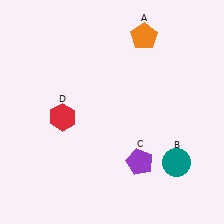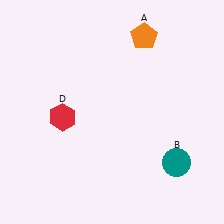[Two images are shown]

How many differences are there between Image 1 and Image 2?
There is 1 difference between the two images.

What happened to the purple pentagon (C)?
The purple pentagon (C) was removed in Image 2. It was in the bottom-right area of Image 1.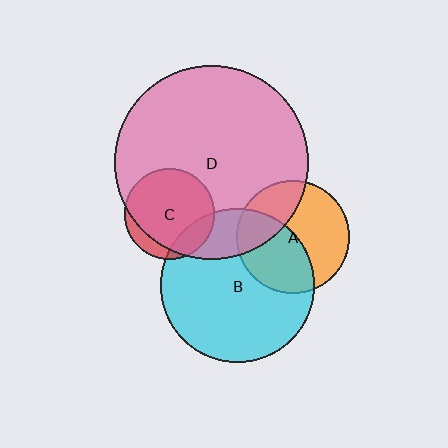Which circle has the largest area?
Circle D (pink).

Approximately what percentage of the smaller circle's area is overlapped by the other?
Approximately 30%.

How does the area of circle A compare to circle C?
Approximately 1.6 times.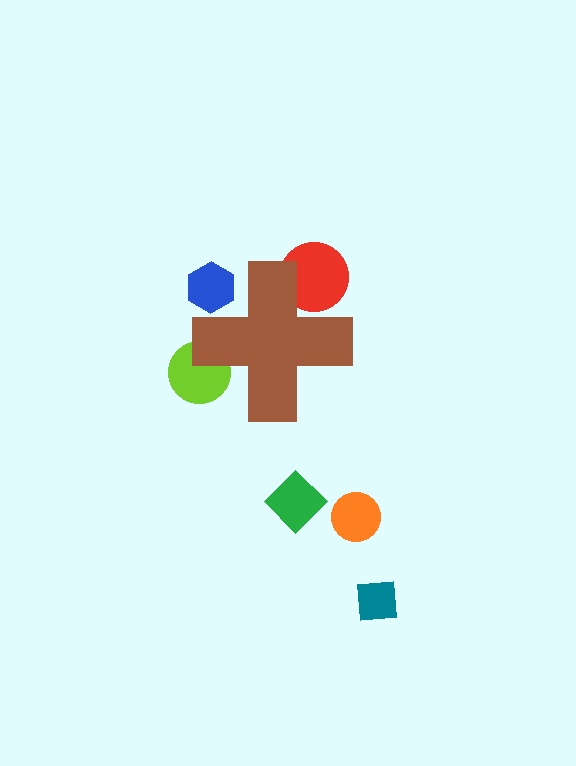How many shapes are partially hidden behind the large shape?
3 shapes are partially hidden.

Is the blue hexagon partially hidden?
Yes, the blue hexagon is partially hidden behind the brown cross.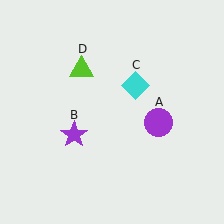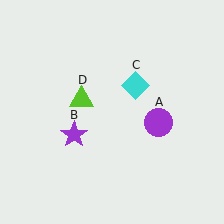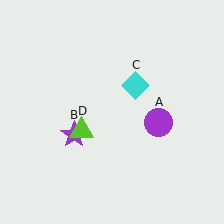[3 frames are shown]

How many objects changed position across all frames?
1 object changed position: lime triangle (object D).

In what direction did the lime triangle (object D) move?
The lime triangle (object D) moved down.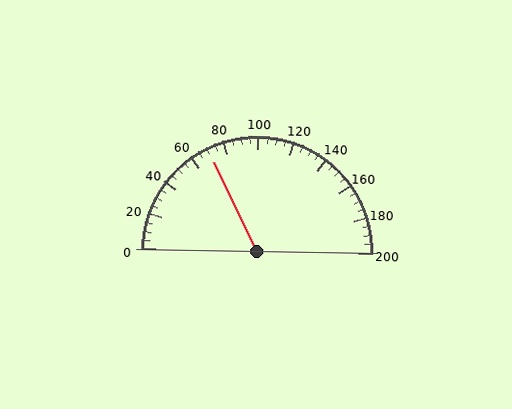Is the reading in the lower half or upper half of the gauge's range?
The reading is in the lower half of the range (0 to 200).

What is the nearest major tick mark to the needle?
The nearest major tick mark is 80.